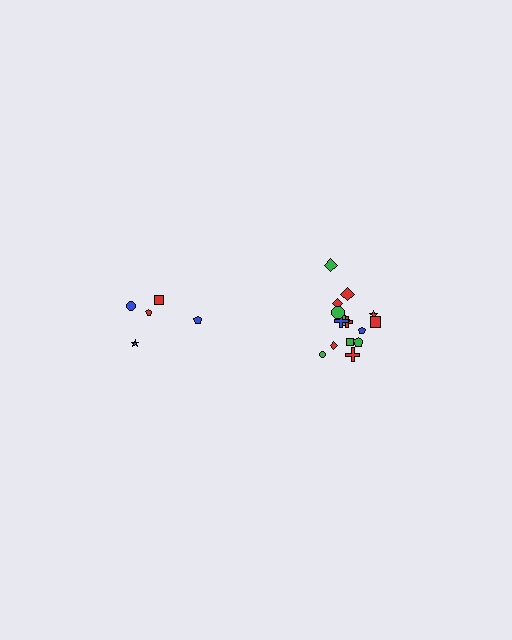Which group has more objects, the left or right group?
The right group.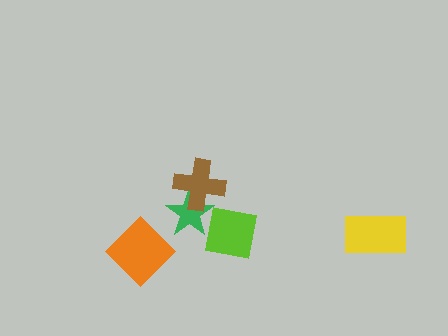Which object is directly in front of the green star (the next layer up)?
The brown cross is directly in front of the green star.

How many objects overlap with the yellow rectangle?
0 objects overlap with the yellow rectangle.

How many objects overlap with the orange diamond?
0 objects overlap with the orange diamond.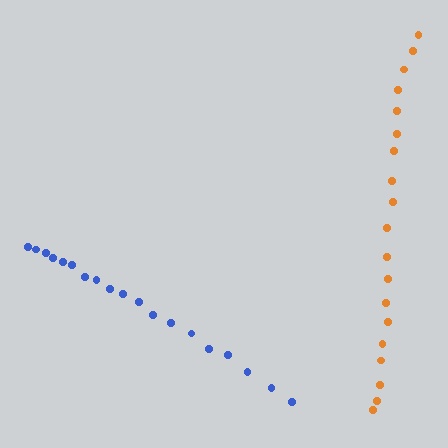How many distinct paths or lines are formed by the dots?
There are 2 distinct paths.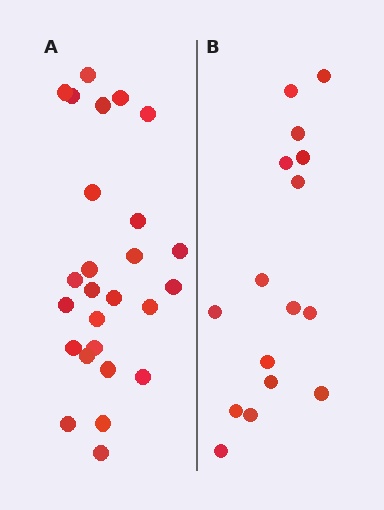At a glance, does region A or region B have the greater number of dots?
Region A (the left region) has more dots.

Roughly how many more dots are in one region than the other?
Region A has roughly 10 or so more dots than region B.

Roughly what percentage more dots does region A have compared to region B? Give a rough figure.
About 60% more.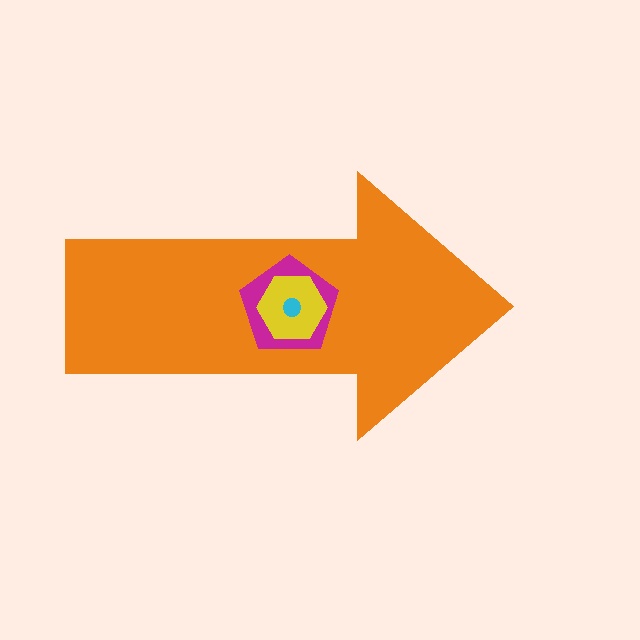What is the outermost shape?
The orange arrow.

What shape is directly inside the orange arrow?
The magenta pentagon.